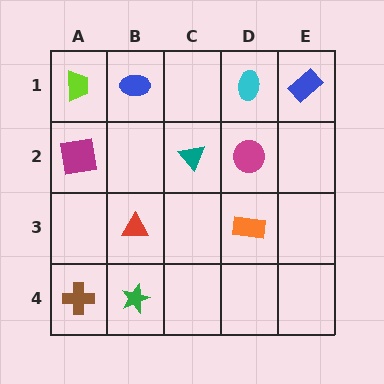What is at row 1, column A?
A lime trapezoid.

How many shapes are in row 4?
2 shapes.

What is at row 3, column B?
A red triangle.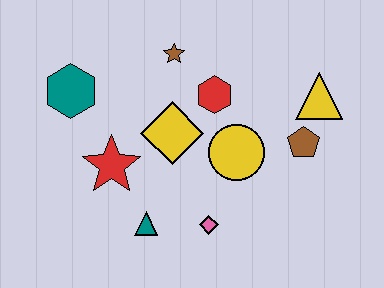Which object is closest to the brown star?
The red hexagon is closest to the brown star.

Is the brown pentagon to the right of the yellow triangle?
No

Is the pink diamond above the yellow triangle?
No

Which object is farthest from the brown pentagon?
The teal hexagon is farthest from the brown pentagon.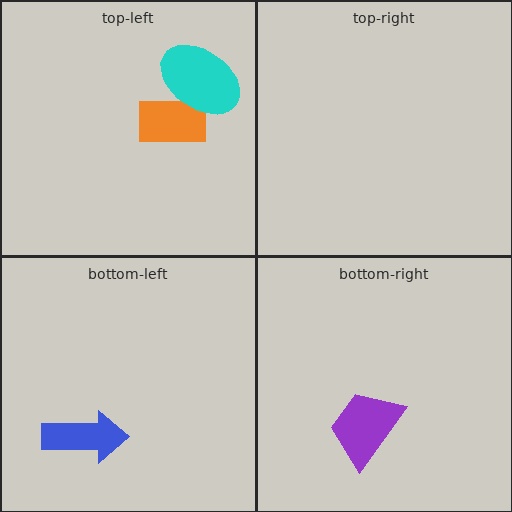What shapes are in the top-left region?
The orange rectangle, the cyan ellipse.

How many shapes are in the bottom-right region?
1.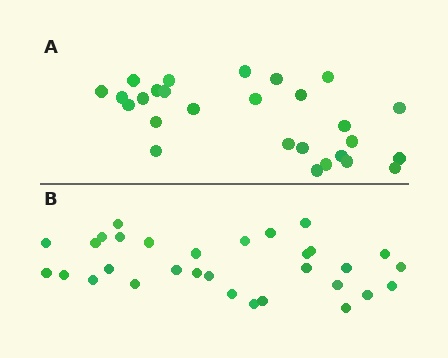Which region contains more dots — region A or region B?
Region B (the bottom region) has more dots.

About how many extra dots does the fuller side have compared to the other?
Region B has about 4 more dots than region A.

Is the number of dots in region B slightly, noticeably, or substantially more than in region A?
Region B has only slightly more — the two regions are fairly close. The ratio is roughly 1.1 to 1.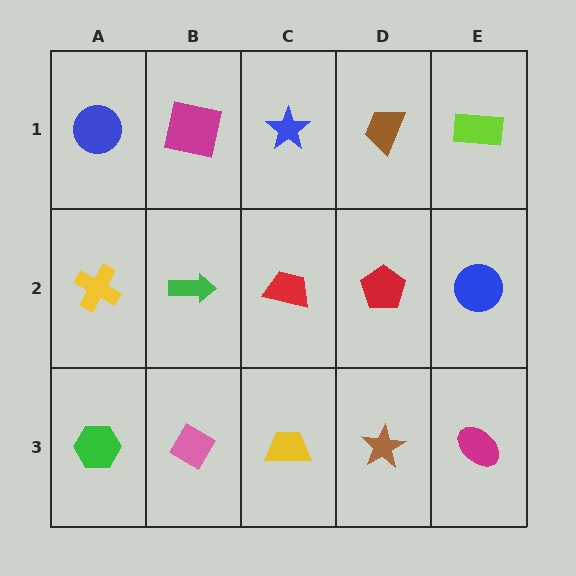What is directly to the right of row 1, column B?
A blue star.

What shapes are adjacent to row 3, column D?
A red pentagon (row 2, column D), a yellow trapezoid (row 3, column C), a magenta ellipse (row 3, column E).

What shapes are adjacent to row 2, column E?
A lime rectangle (row 1, column E), a magenta ellipse (row 3, column E), a red pentagon (row 2, column D).